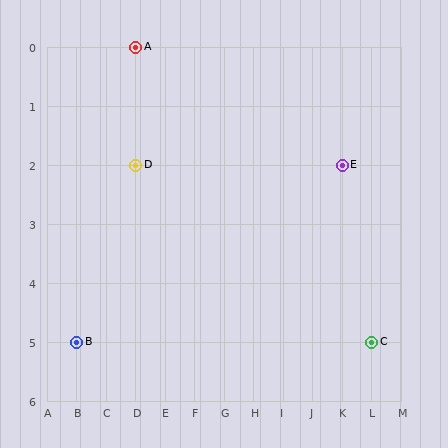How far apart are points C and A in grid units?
Points C and A are 8 columns and 5 rows apart (about 9.4 grid units diagonally).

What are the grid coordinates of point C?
Point C is at grid coordinates (L, 5).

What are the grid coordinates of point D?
Point D is at grid coordinates (D, 2).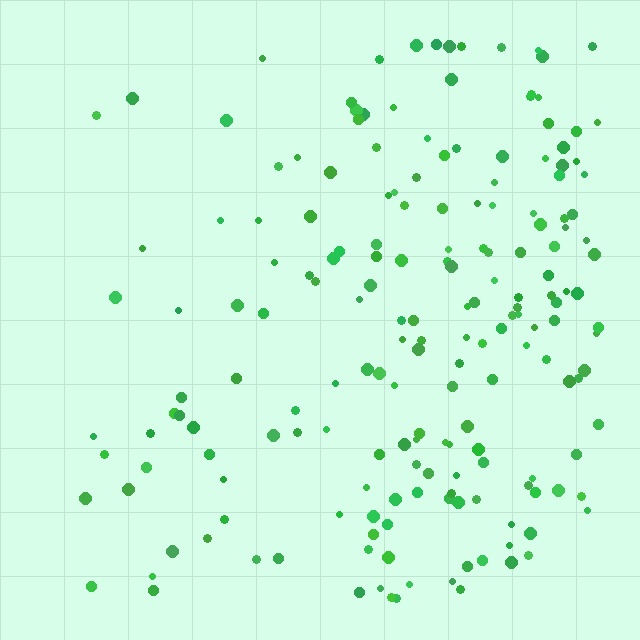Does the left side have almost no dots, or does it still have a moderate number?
Still a moderate number, just noticeably fewer than the right.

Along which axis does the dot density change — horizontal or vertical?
Horizontal.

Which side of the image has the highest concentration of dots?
The right.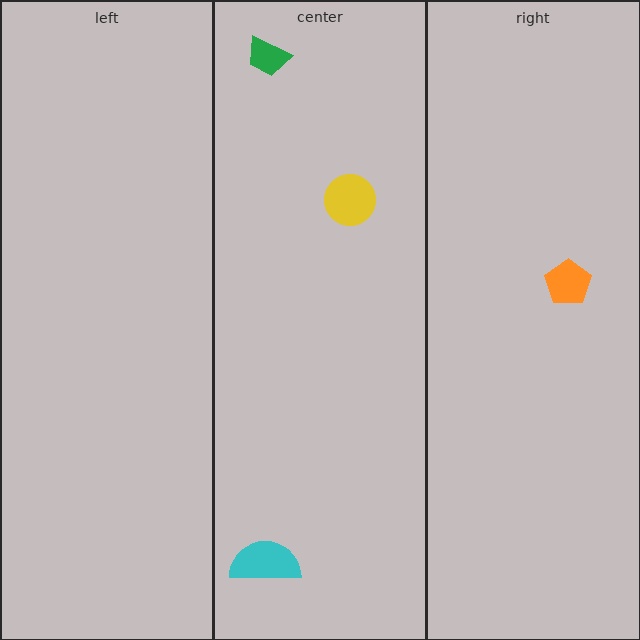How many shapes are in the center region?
3.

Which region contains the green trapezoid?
The center region.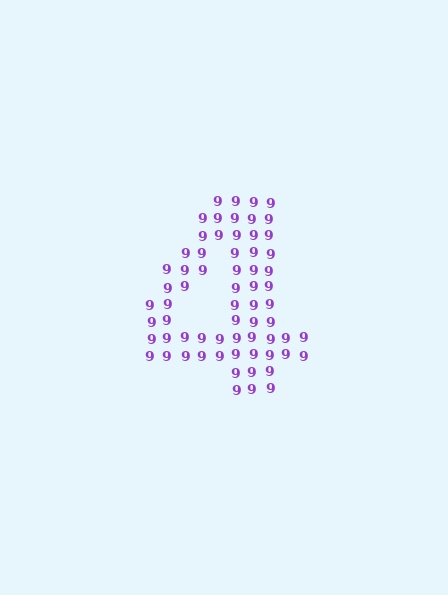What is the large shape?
The large shape is the digit 4.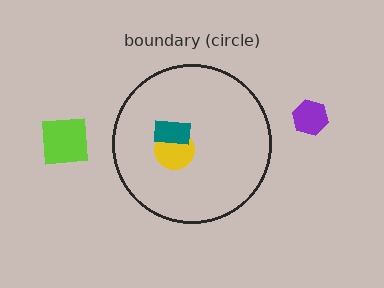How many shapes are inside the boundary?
2 inside, 2 outside.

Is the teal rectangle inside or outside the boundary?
Inside.